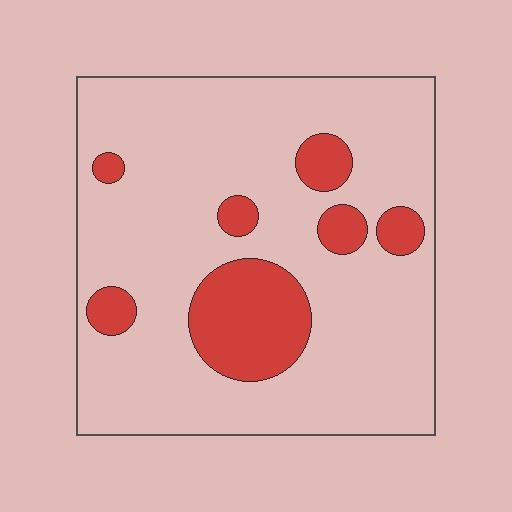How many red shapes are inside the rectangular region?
7.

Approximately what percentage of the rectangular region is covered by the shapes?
Approximately 20%.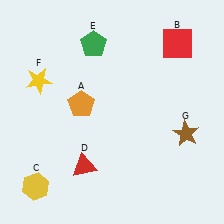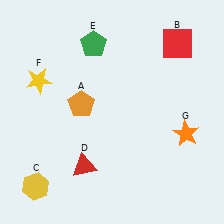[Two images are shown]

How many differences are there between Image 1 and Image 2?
There is 1 difference between the two images.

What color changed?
The star (G) changed from brown in Image 1 to orange in Image 2.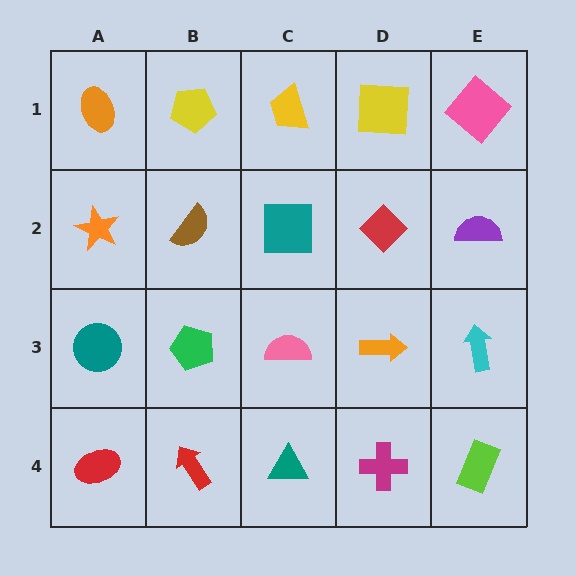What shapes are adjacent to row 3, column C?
A teal square (row 2, column C), a teal triangle (row 4, column C), a green pentagon (row 3, column B), an orange arrow (row 3, column D).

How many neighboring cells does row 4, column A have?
2.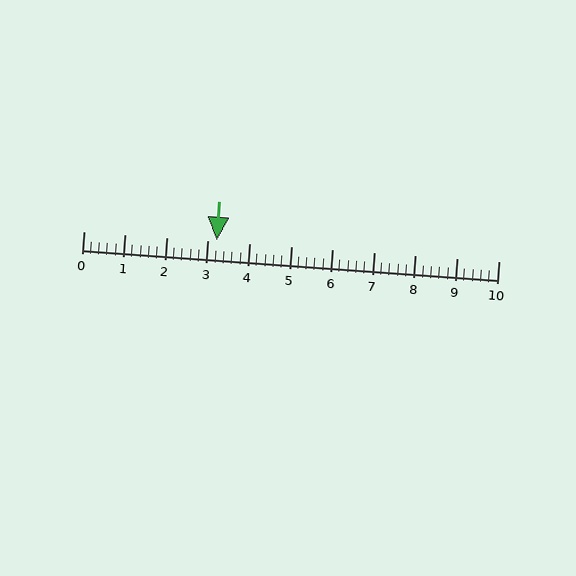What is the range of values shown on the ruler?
The ruler shows values from 0 to 10.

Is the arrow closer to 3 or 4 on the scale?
The arrow is closer to 3.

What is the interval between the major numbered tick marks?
The major tick marks are spaced 1 units apart.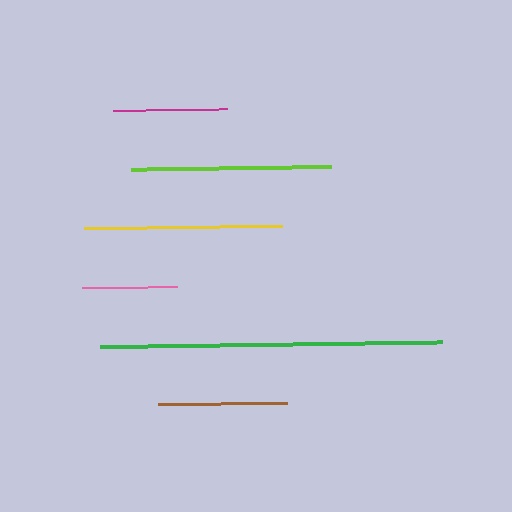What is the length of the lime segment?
The lime segment is approximately 200 pixels long.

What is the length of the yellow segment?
The yellow segment is approximately 198 pixels long.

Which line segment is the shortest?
The pink line is the shortest at approximately 95 pixels.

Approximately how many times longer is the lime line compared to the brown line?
The lime line is approximately 1.6 times the length of the brown line.